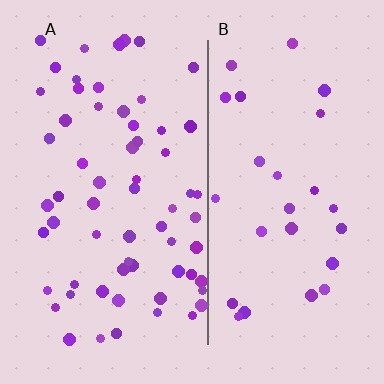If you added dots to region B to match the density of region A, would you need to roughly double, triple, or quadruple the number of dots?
Approximately double.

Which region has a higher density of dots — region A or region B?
A (the left).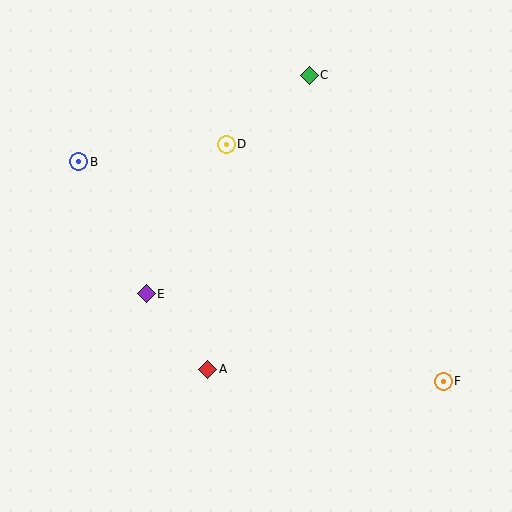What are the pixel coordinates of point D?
Point D is at (226, 144).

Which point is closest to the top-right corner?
Point C is closest to the top-right corner.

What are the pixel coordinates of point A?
Point A is at (208, 369).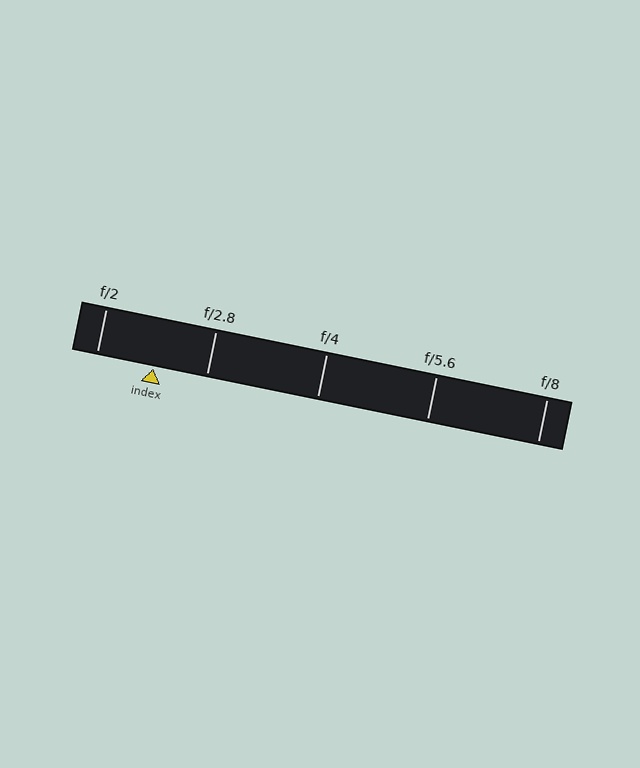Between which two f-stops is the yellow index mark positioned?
The index mark is between f/2 and f/2.8.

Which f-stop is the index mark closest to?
The index mark is closest to f/2.8.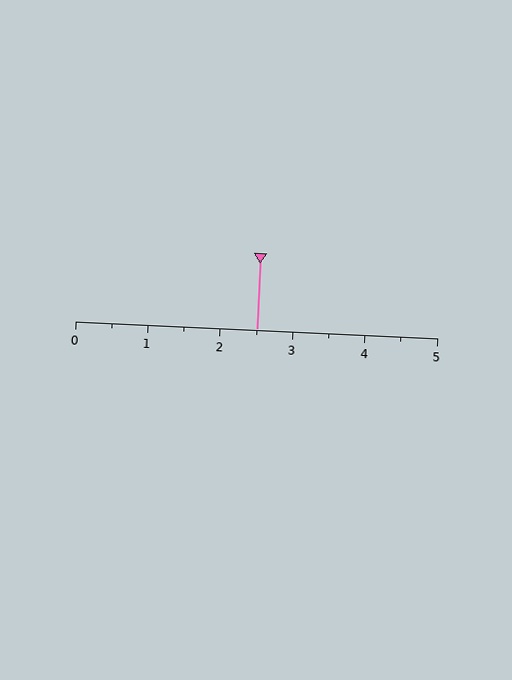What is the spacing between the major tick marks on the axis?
The major ticks are spaced 1 apart.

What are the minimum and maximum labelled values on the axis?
The axis runs from 0 to 5.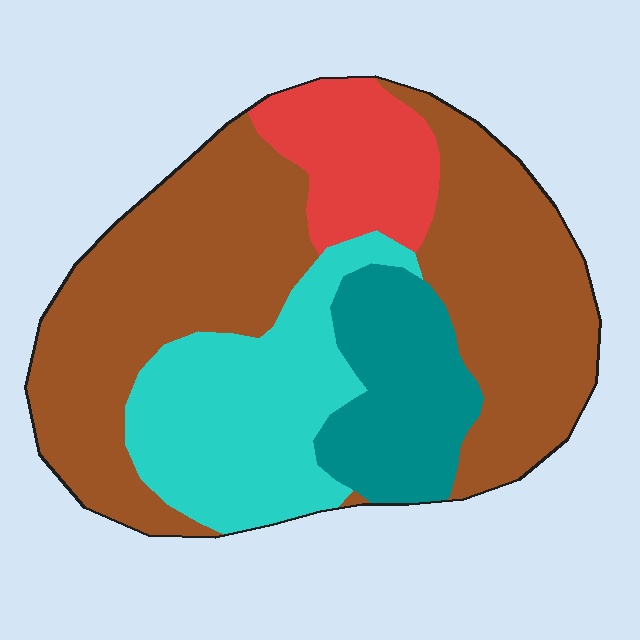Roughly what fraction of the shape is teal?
Teal covers roughly 15% of the shape.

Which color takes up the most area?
Brown, at roughly 50%.